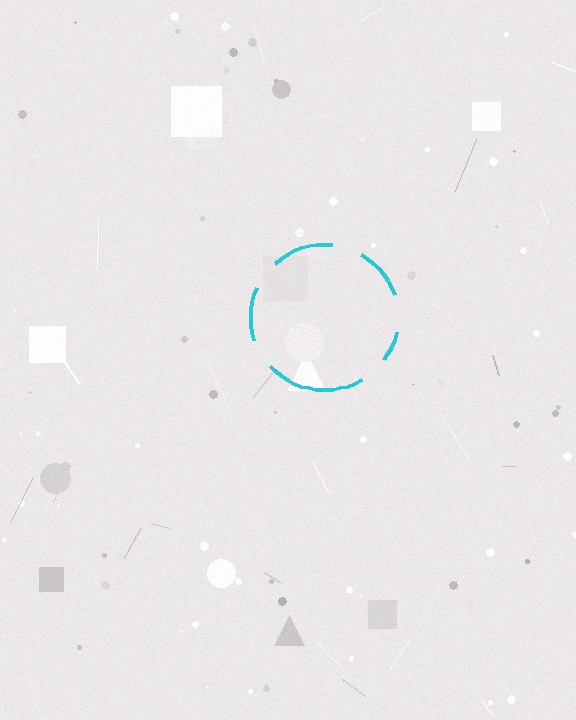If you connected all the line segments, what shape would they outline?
They would outline a circle.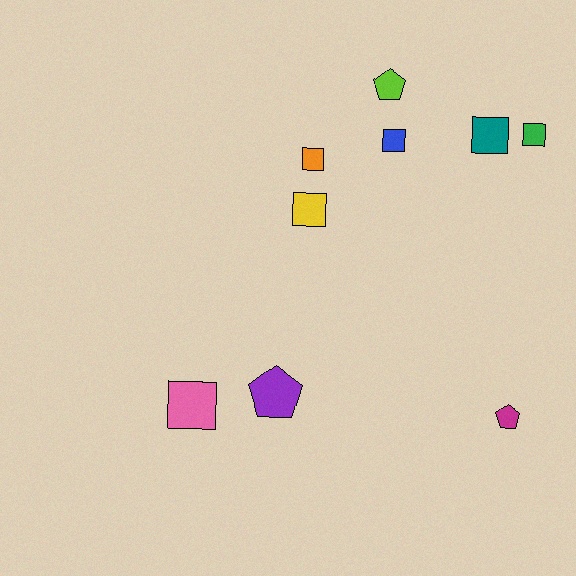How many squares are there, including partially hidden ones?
There are 6 squares.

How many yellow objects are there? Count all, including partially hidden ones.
There is 1 yellow object.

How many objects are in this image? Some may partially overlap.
There are 9 objects.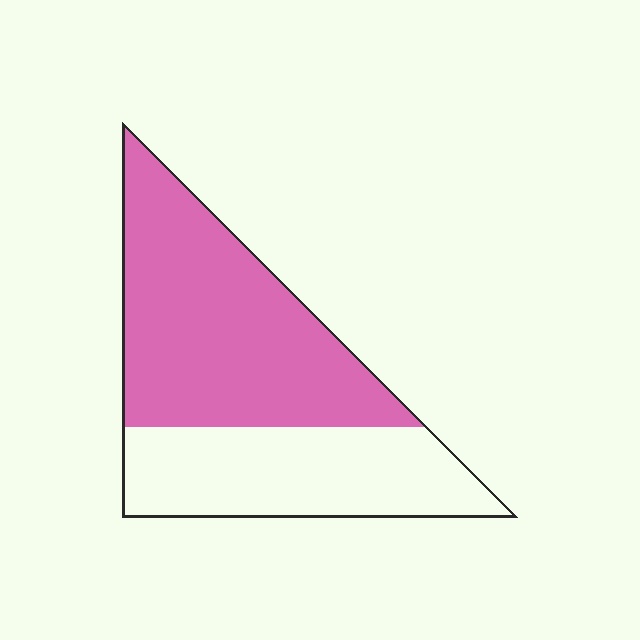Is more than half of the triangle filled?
Yes.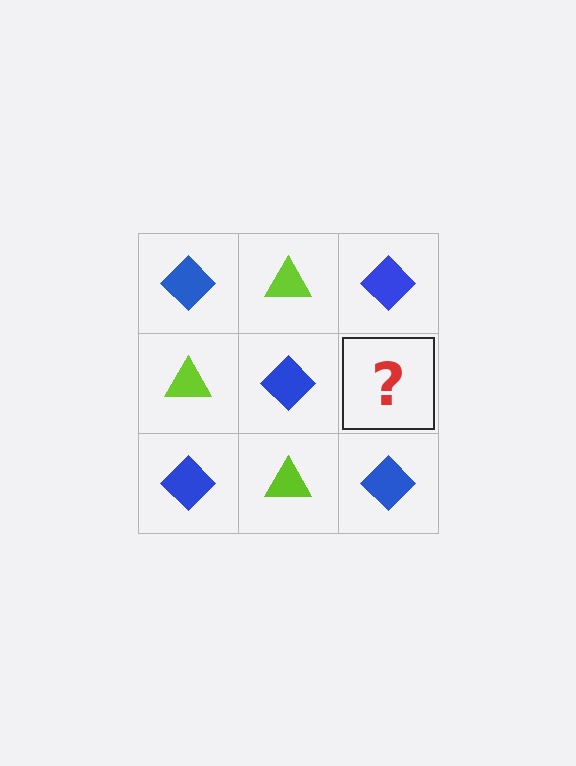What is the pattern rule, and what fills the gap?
The rule is that it alternates blue diamond and lime triangle in a checkerboard pattern. The gap should be filled with a lime triangle.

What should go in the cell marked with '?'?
The missing cell should contain a lime triangle.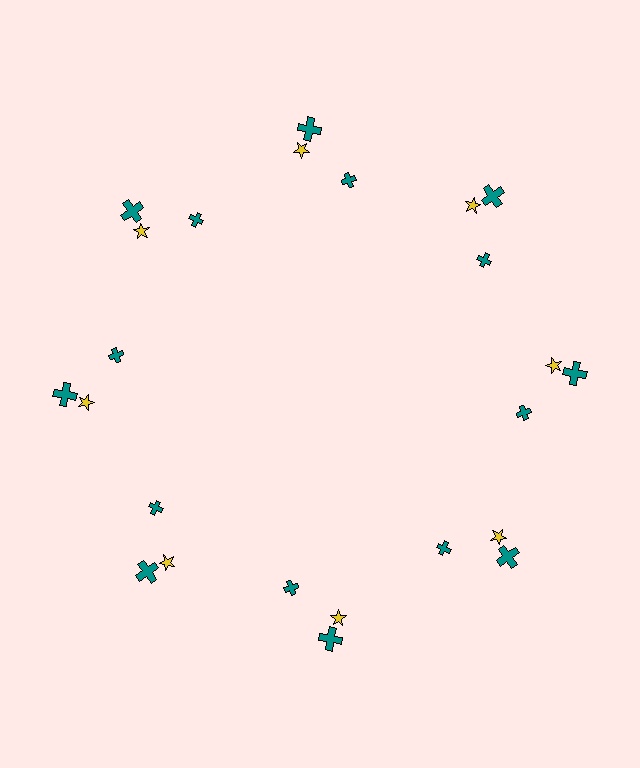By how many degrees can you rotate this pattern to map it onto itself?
The pattern maps onto itself every 45 degrees of rotation.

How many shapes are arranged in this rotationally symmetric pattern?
There are 24 shapes, arranged in 8 groups of 3.